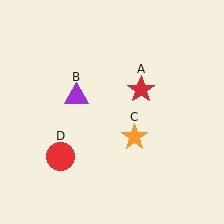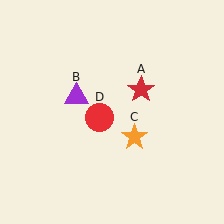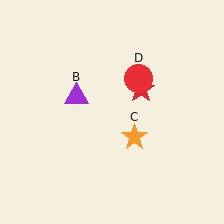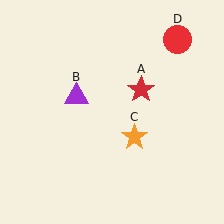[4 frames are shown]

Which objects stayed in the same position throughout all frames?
Red star (object A) and purple triangle (object B) and orange star (object C) remained stationary.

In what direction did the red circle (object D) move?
The red circle (object D) moved up and to the right.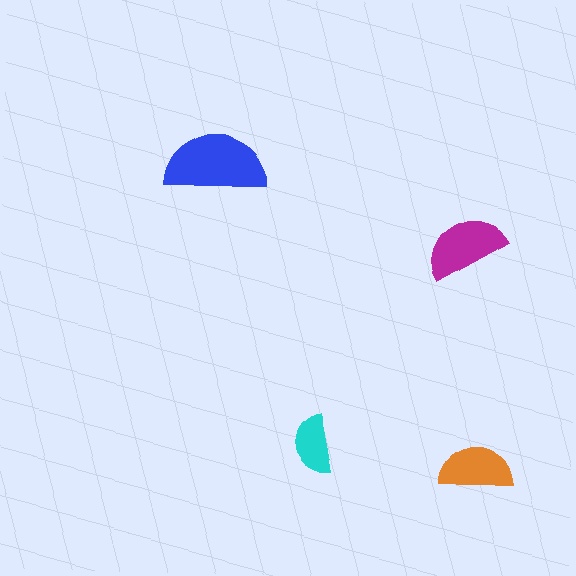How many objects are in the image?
There are 4 objects in the image.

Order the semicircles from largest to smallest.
the blue one, the magenta one, the orange one, the cyan one.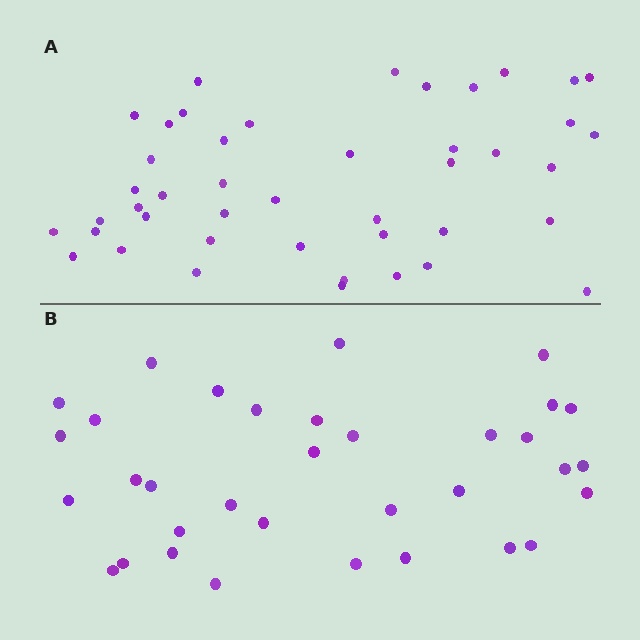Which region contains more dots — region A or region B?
Region A (the top region) has more dots.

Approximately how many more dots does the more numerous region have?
Region A has roughly 10 or so more dots than region B.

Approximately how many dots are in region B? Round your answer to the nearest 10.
About 30 dots. (The exact count is 34, which rounds to 30.)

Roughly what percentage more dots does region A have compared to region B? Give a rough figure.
About 30% more.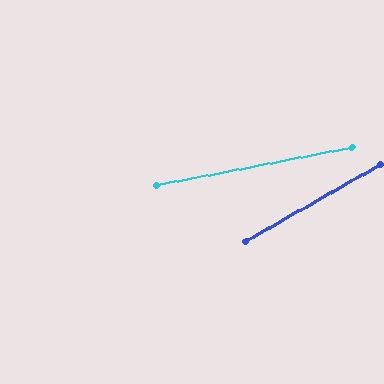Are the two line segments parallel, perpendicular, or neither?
Neither parallel nor perpendicular — they differ by about 19°.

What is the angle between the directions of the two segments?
Approximately 19 degrees.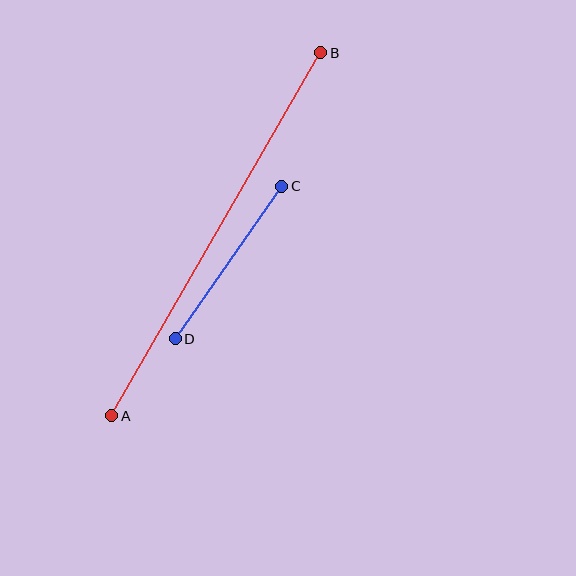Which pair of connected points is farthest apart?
Points A and B are farthest apart.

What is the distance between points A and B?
The distance is approximately 419 pixels.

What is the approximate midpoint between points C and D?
The midpoint is at approximately (228, 262) pixels.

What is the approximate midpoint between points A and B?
The midpoint is at approximately (216, 234) pixels.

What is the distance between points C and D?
The distance is approximately 186 pixels.